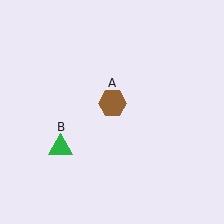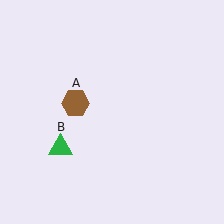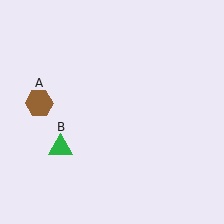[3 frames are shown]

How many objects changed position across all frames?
1 object changed position: brown hexagon (object A).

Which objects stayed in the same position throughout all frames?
Green triangle (object B) remained stationary.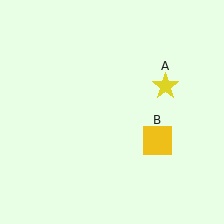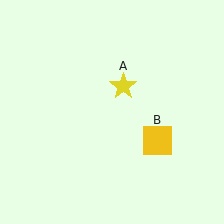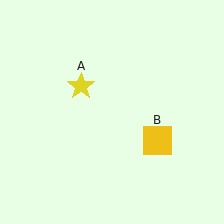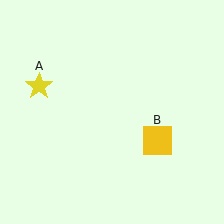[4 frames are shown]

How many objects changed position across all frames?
1 object changed position: yellow star (object A).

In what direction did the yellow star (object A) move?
The yellow star (object A) moved left.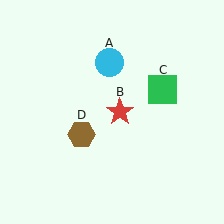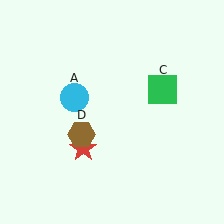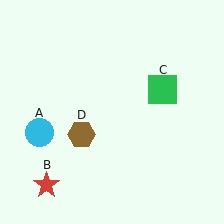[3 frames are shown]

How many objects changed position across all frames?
2 objects changed position: cyan circle (object A), red star (object B).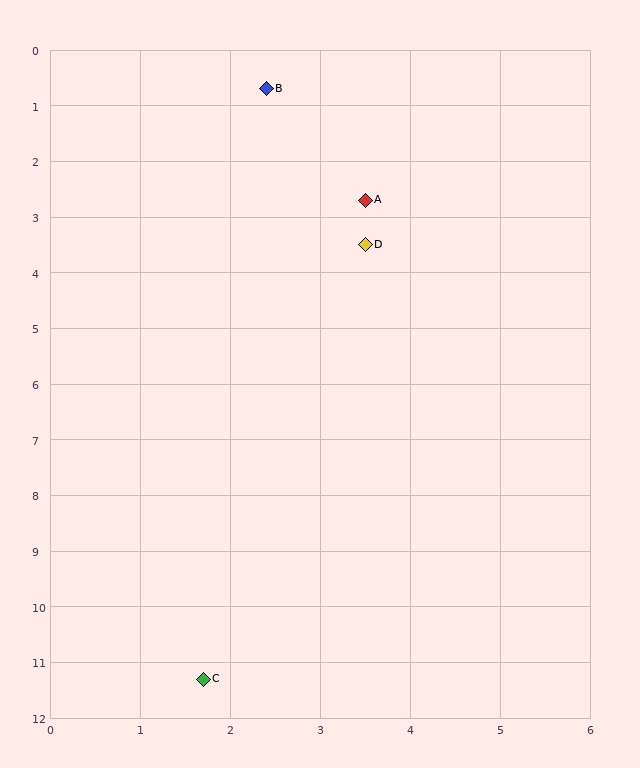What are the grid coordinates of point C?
Point C is at approximately (1.7, 11.3).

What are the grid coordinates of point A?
Point A is at approximately (3.5, 2.7).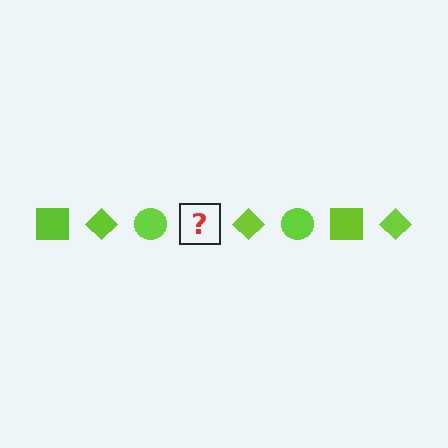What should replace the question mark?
The question mark should be replaced with a lime square.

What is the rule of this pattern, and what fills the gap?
The rule is that the pattern cycles through square, diamond, circle shapes in lime. The gap should be filled with a lime square.